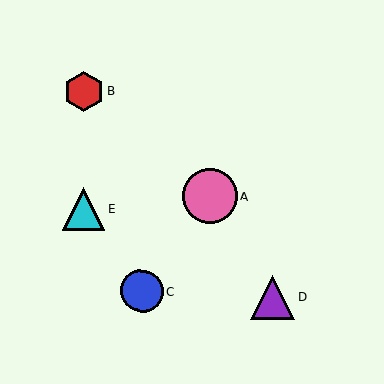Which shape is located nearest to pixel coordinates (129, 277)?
The blue circle (labeled C) at (142, 291) is nearest to that location.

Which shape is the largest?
The pink circle (labeled A) is the largest.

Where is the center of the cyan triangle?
The center of the cyan triangle is at (84, 209).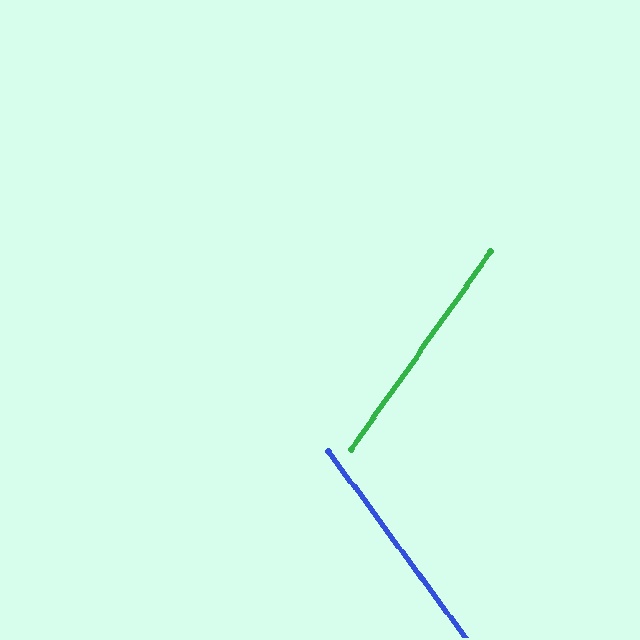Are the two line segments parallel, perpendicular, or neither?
Neither parallel nor perpendicular — they differ by about 72°.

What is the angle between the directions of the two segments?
Approximately 72 degrees.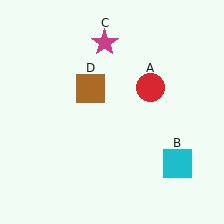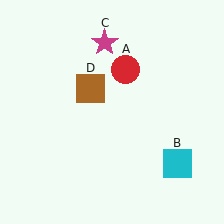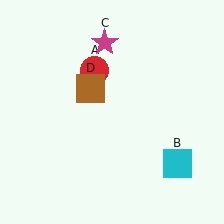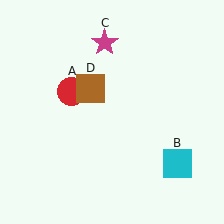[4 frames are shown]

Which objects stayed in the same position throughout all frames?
Cyan square (object B) and magenta star (object C) and brown square (object D) remained stationary.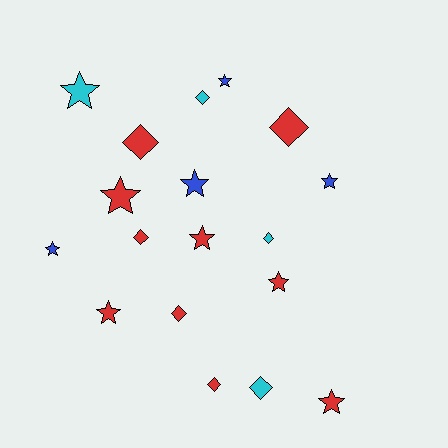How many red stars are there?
There are 5 red stars.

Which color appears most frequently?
Red, with 10 objects.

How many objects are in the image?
There are 18 objects.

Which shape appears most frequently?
Star, with 10 objects.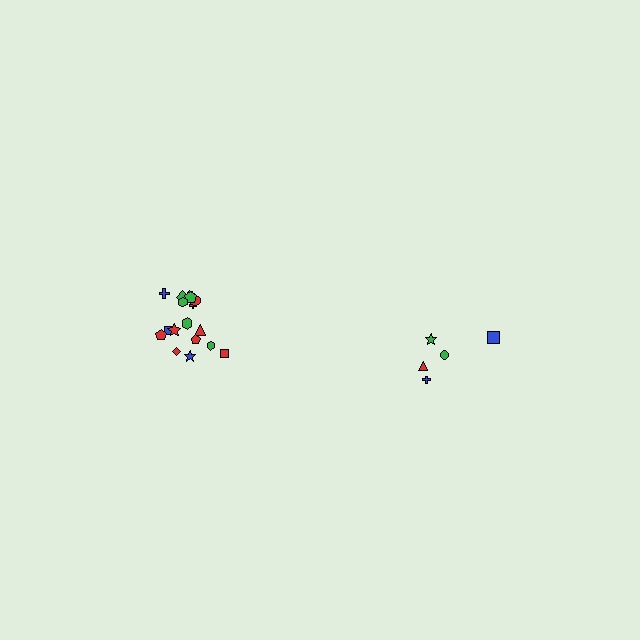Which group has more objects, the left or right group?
The left group.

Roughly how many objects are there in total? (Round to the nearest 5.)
Roughly 25 objects in total.